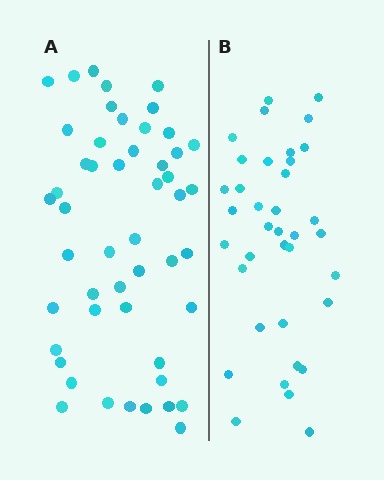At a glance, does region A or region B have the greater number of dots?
Region A (the left region) has more dots.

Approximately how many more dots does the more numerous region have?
Region A has approximately 15 more dots than region B.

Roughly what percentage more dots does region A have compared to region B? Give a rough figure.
About 35% more.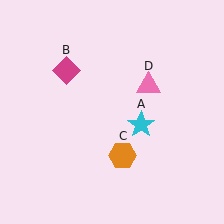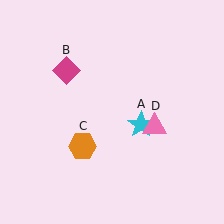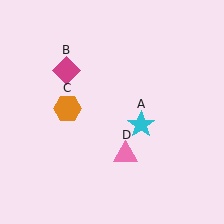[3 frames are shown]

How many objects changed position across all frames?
2 objects changed position: orange hexagon (object C), pink triangle (object D).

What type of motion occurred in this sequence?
The orange hexagon (object C), pink triangle (object D) rotated clockwise around the center of the scene.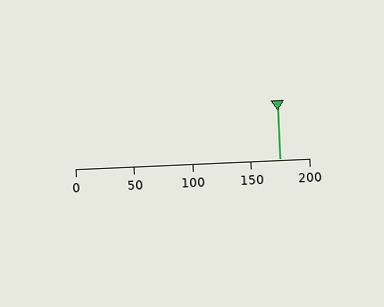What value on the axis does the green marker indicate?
The marker indicates approximately 175.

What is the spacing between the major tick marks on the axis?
The major ticks are spaced 50 apart.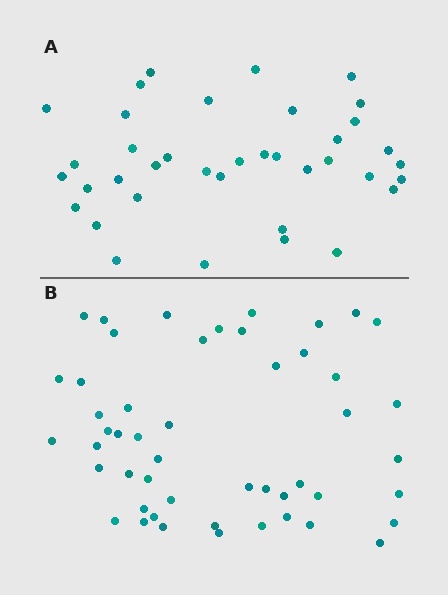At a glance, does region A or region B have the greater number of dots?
Region B (the bottom region) has more dots.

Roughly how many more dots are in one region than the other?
Region B has roughly 12 or so more dots than region A.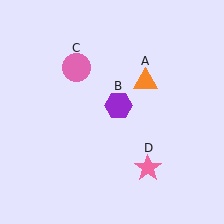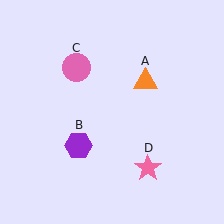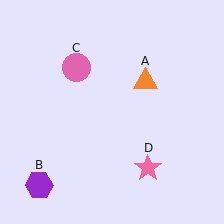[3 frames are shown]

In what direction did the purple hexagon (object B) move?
The purple hexagon (object B) moved down and to the left.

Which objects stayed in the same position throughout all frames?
Orange triangle (object A) and pink circle (object C) and pink star (object D) remained stationary.